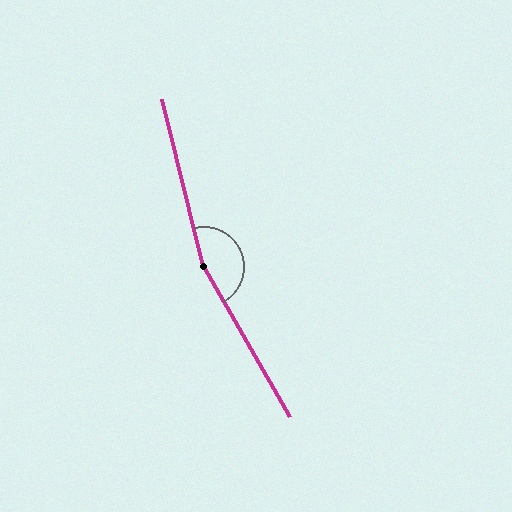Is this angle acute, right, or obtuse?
It is obtuse.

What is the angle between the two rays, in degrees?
Approximately 164 degrees.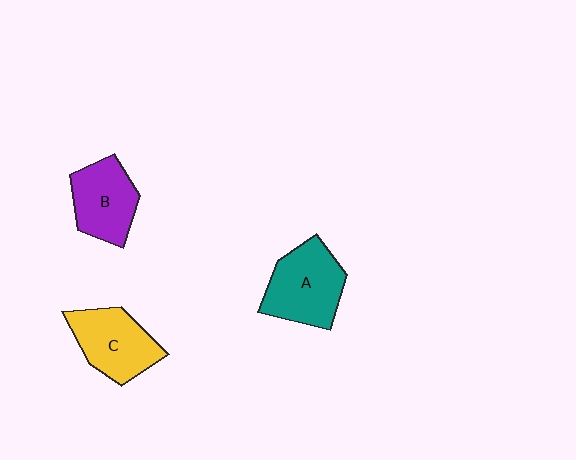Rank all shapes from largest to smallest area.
From largest to smallest: A (teal), C (yellow), B (purple).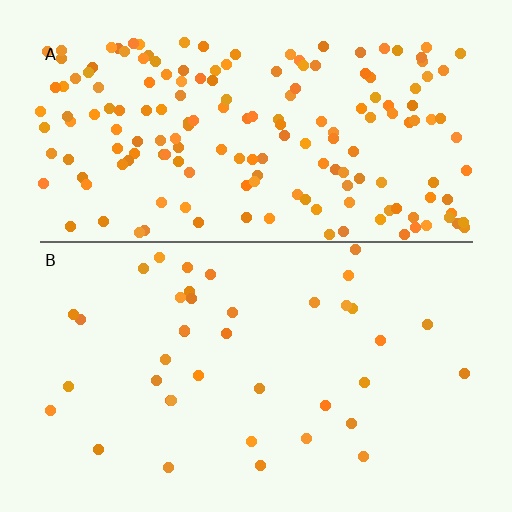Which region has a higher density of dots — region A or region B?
A (the top).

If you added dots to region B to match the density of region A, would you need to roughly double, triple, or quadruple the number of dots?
Approximately quadruple.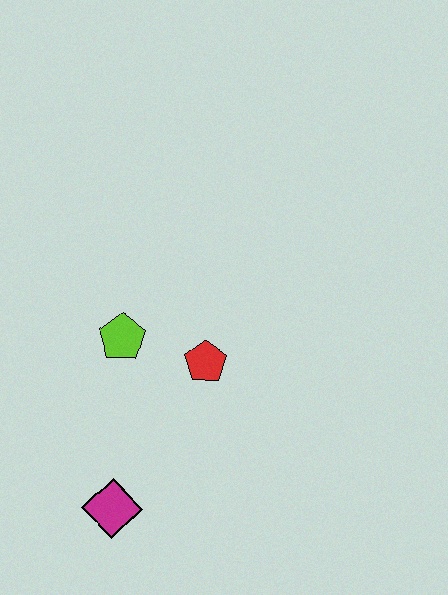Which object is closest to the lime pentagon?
The red pentagon is closest to the lime pentagon.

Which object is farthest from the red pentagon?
The magenta diamond is farthest from the red pentagon.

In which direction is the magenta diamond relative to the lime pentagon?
The magenta diamond is below the lime pentagon.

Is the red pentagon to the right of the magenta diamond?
Yes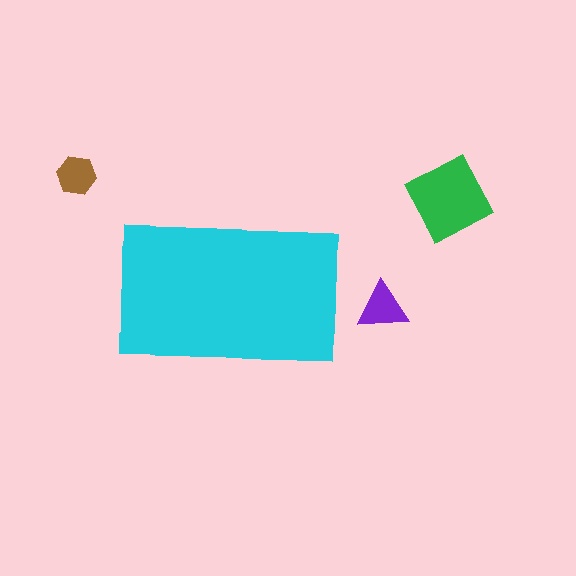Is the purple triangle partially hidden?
No, the purple triangle is fully visible.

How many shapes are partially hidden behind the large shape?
0 shapes are partially hidden.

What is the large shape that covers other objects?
A cyan rectangle.